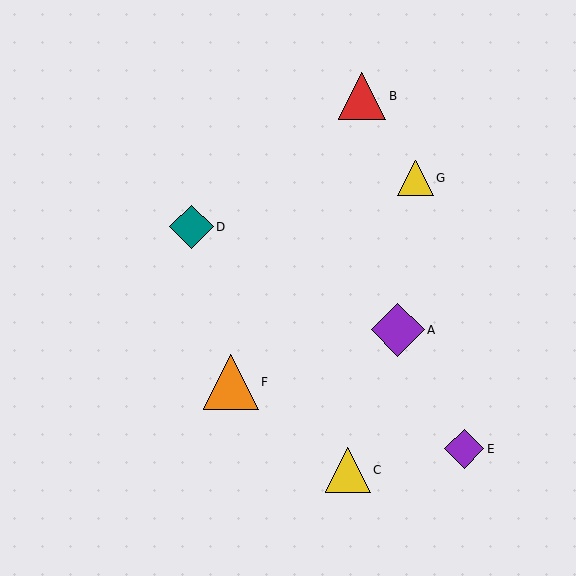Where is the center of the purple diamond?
The center of the purple diamond is at (398, 330).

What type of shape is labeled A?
Shape A is a purple diamond.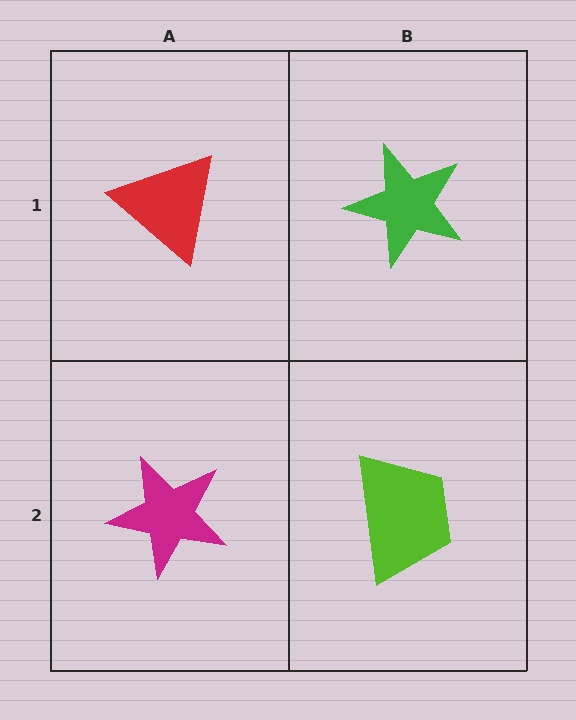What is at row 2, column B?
A lime trapezoid.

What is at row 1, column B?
A green star.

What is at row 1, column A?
A red triangle.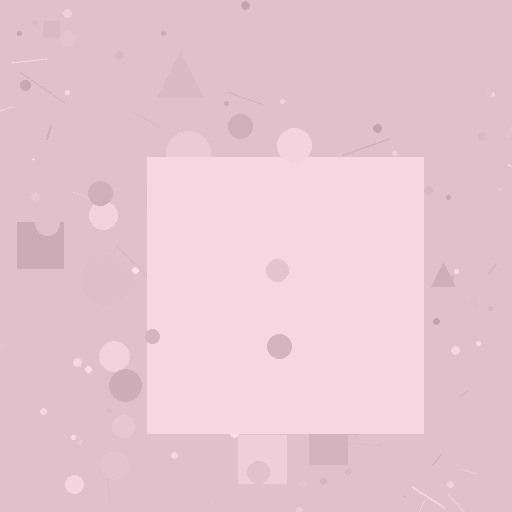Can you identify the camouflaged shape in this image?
The camouflaged shape is a square.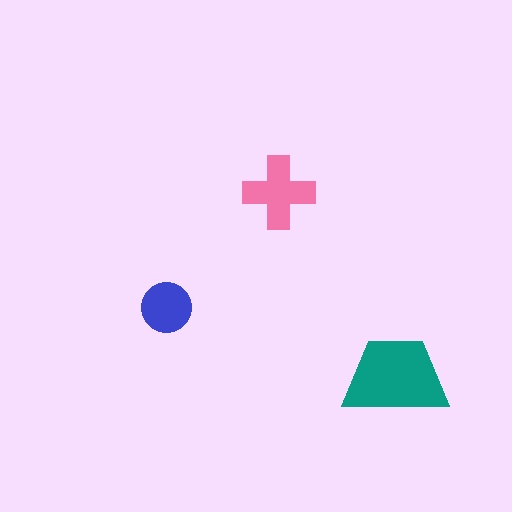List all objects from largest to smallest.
The teal trapezoid, the pink cross, the blue circle.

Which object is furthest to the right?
The teal trapezoid is rightmost.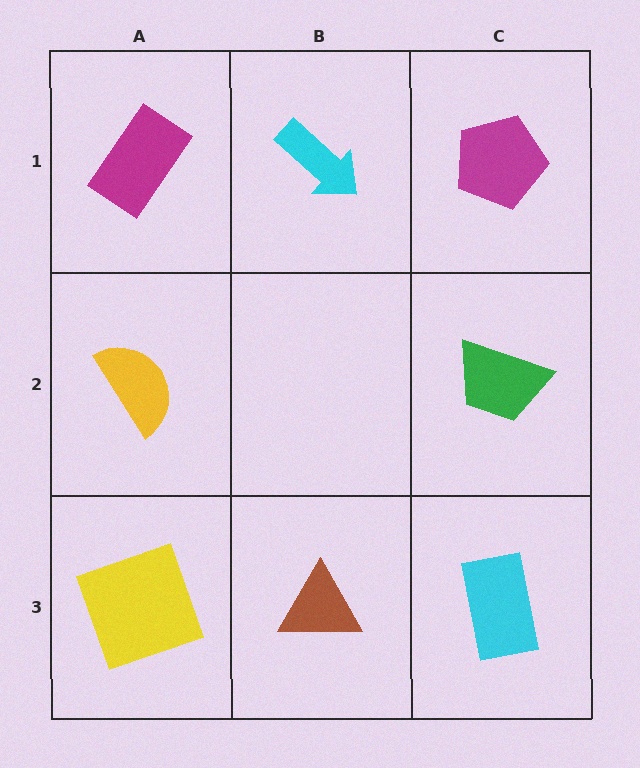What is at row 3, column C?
A cyan rectangle.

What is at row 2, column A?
A yellow semicircle.